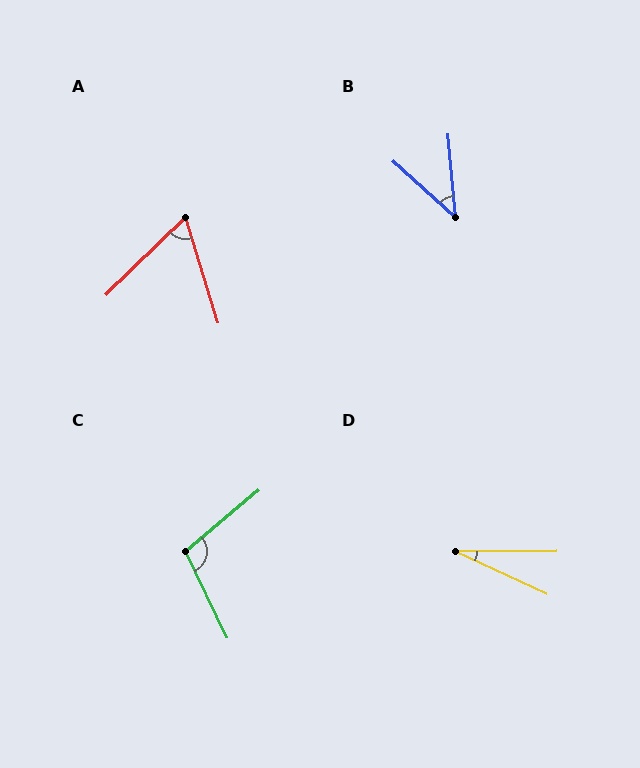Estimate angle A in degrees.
Approximately 63 degrees.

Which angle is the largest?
C, at approximately 104 degrees.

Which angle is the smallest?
D, at approximately 26 degrees.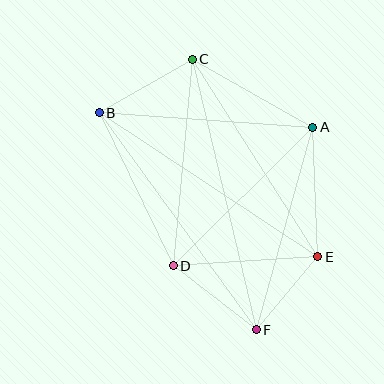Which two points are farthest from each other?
Points C and F are farthest from each other.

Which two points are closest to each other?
Points E and F are closest to each other.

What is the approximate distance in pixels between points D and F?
The distance between D and F is approximately 105 pixels.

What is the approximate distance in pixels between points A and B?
The distance between A and B is approximately 214 pixels.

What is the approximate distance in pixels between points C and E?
The distance between C and E is approximately 234 pixels.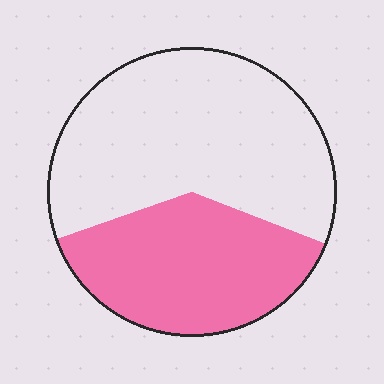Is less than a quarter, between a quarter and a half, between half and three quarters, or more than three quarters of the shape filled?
Between a quarter and a half.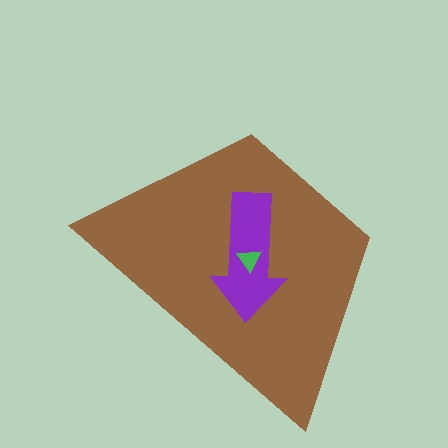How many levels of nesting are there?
3.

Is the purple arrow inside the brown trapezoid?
Yes.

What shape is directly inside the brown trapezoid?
The purple arrow.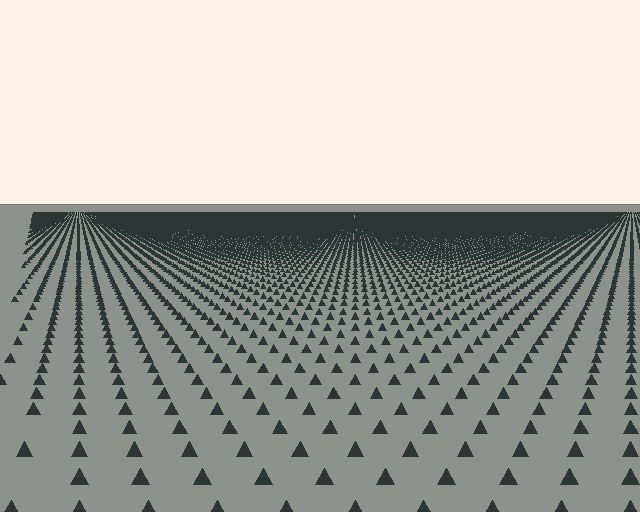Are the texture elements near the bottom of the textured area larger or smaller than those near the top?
Larger. Near the bottom, elements are closer to the viewer and appear at a bigger on-screen size.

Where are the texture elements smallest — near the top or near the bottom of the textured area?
Near the top.